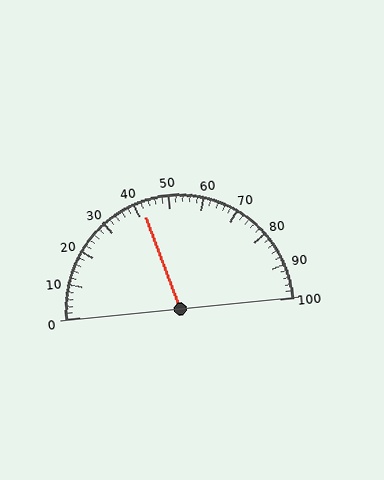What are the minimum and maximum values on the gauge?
The gauge ranges from 0 to 100.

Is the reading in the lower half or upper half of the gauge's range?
The reading is in the lower half of the range (0 to 100).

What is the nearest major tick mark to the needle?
The nearest major tick mark is 40.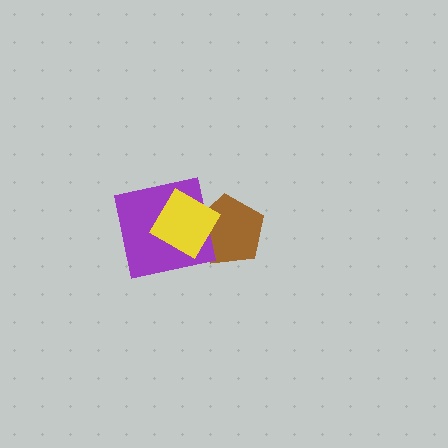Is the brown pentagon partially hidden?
Yes, it is partially covered by another shape.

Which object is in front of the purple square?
The yellow diamond is in front of the purple square.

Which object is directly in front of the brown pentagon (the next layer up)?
The purple square is directly in front of the brown pentagon.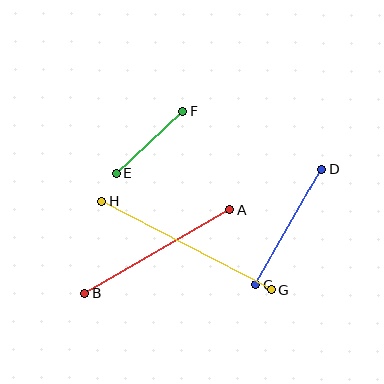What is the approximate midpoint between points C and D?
The midpoint is at approximately (289, 227) pixels.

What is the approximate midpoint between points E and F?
The midpoint is at approximately (150, 142) pixels.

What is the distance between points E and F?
The distance is approximately 91 pixels.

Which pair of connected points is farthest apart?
Points G and H are farthest apart.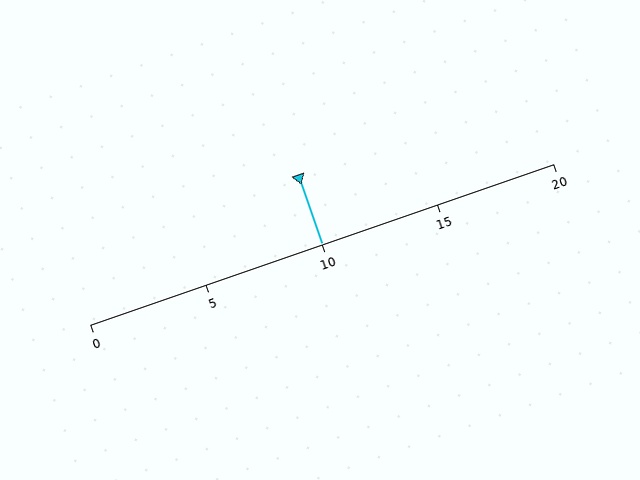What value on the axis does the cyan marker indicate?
The marker indicates approximately 10.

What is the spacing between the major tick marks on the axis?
The major ticks are spaced 5 apart.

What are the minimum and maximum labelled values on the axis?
The axis runs from 0 to 20.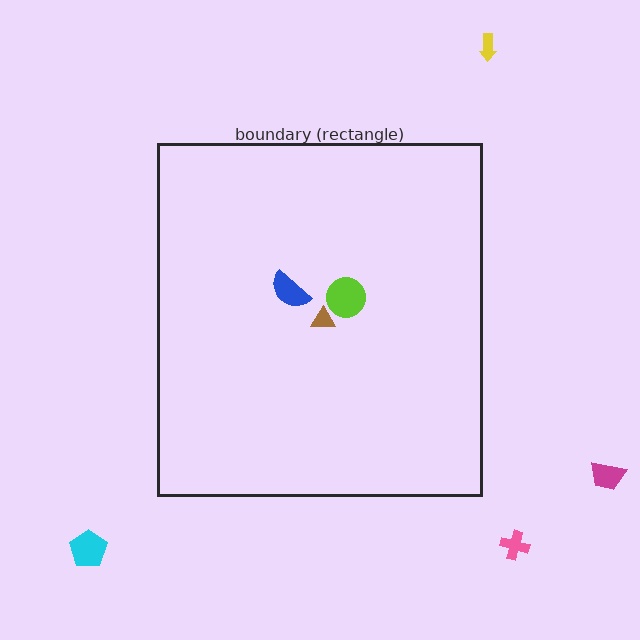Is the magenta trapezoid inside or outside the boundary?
Outside.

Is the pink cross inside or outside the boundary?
Outside.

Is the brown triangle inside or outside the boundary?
Inside.